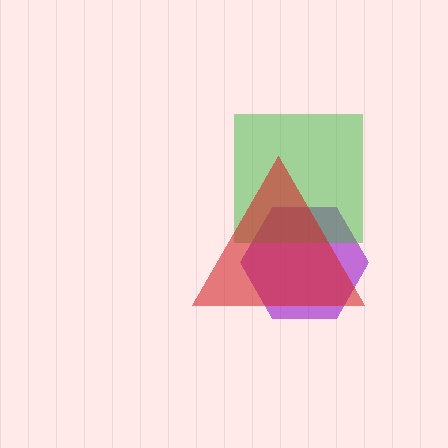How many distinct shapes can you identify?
There are 3 distinct shapes: a purple hexagon, a green square, a red triangle.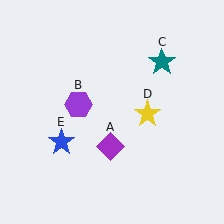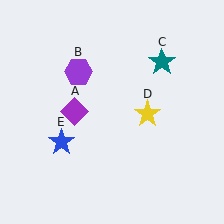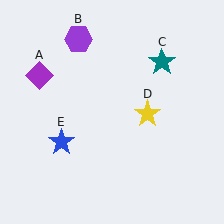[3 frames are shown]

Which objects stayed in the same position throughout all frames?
Teal star (object C) and yellow star (object D) and blue star (object E) remained stationary.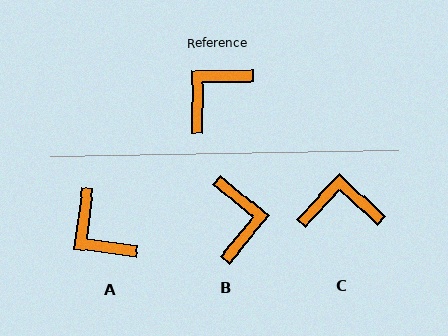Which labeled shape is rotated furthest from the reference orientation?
B, about 129 degrees away.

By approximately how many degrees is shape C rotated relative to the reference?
Approximately 44 degrees clockwise.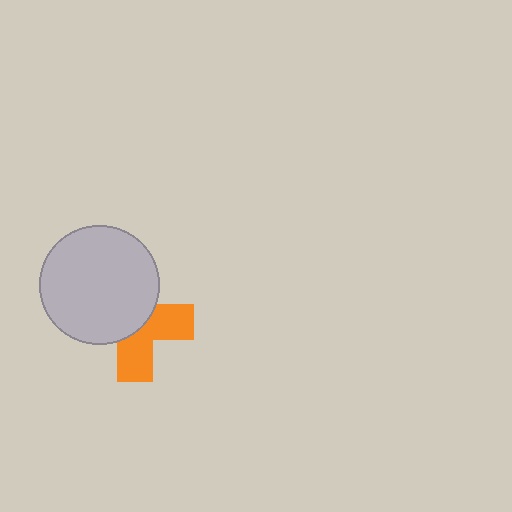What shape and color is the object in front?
The object in front is a light gray circle.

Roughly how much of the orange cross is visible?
A small part of it is visible (roughly 45%).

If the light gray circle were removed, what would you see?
You would see the complete orange cross.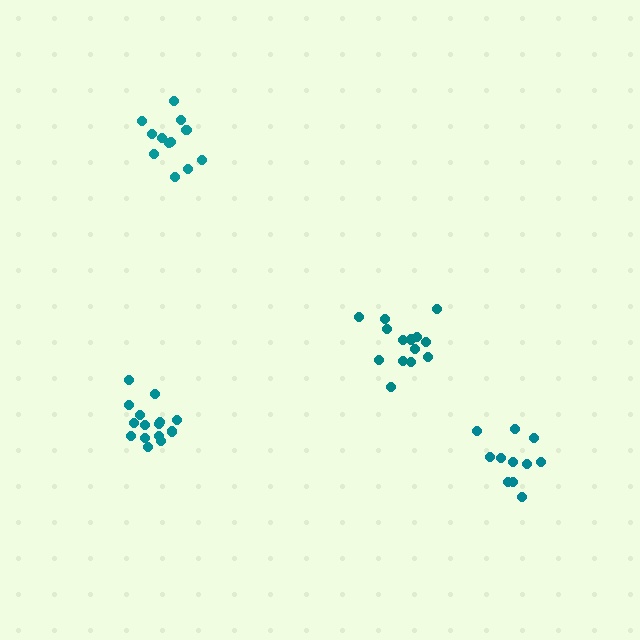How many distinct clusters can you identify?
There are 4 distinct clusters.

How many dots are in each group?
Group 1: 15 dots, Group 2: 11 dots, Group 3: 12 dots, Group 4: 14 dots (52 total).